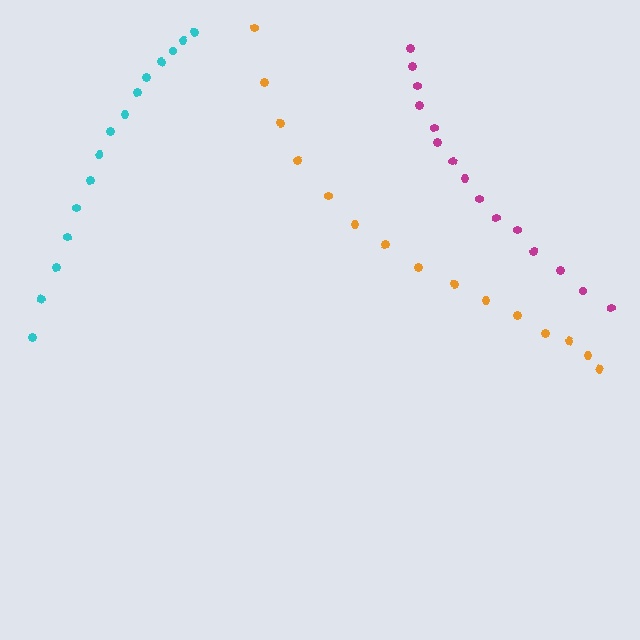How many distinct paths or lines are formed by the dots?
There are 3 distinct paths.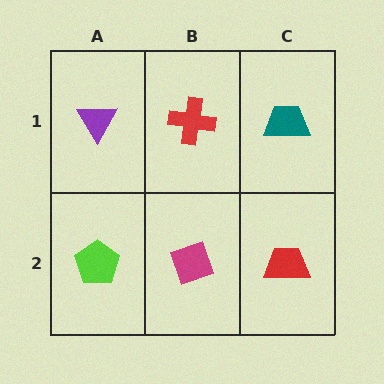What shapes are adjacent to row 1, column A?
A lime pentagon (row 2, column A), a red cross (row 1, column B).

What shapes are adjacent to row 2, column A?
A purple triangle (row 1, column A), a magenta diamond (row 2, column B).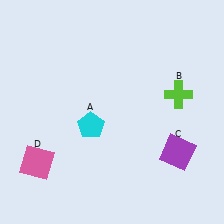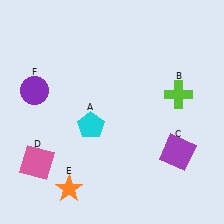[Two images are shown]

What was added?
An orange star (E), a purple circle (F) were added in Image 2.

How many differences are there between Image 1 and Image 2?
There are 2 differences between the two images.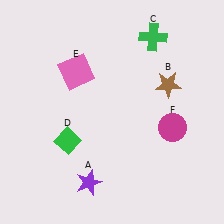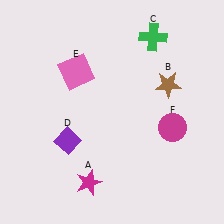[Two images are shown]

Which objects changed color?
A changed from purple to magenta. D changed from green to purple.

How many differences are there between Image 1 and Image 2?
There are 2 differences between the two images.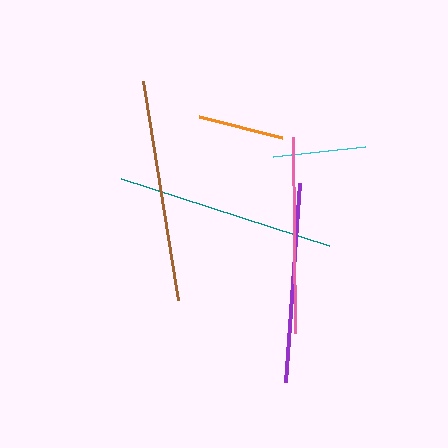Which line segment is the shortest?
The orange line is the shortest at approximately 86 pixels.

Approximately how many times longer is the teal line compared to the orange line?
The teal line is approximately 2.5 times the length of the orange line.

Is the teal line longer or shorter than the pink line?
The teal line is longer than the pink line.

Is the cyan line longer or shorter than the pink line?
The pink line is longer than the cyan line.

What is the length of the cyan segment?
The cyan segment is approximately 92 pixels long.